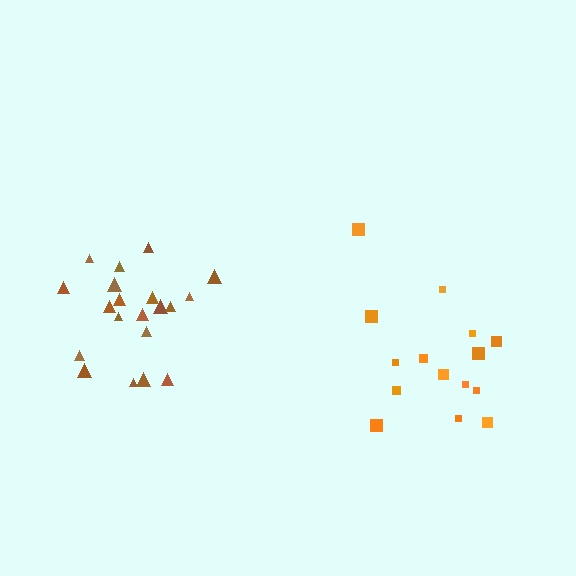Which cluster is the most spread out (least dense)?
Orange.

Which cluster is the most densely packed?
Brown.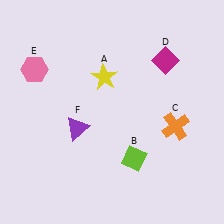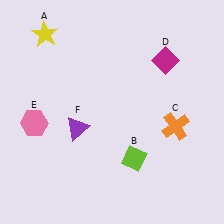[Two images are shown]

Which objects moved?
The objects that moved are: the yellow star (A), the pink hexagon (E).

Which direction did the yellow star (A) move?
The yellow star (A) moved left.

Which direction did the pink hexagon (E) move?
The pink hexagon (E) moved down.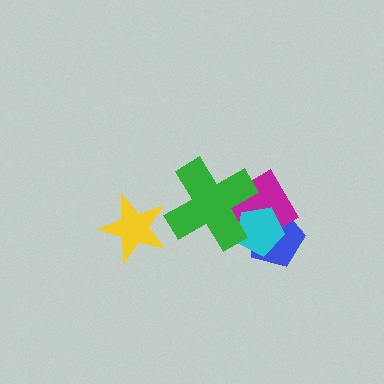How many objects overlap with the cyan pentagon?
3 objects overlap with the cyan pentagon.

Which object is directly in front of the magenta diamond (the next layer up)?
The cyan pentagon is directly in front of the magenta diamond.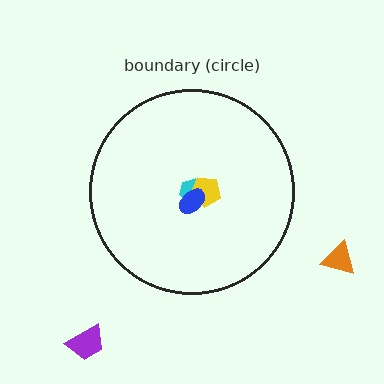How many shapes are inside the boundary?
3 inside, 2 outside.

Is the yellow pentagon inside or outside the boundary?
Inside.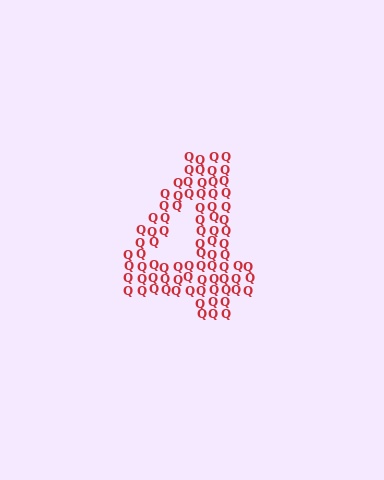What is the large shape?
The large shape is the digit 4.